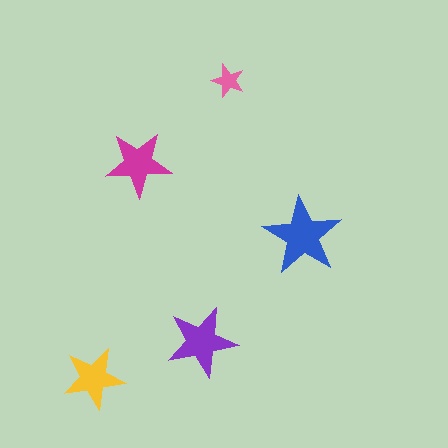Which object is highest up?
The pink star is topmost.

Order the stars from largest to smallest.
the blue one, the purple one, the magenta one, the yellow one, the pink one.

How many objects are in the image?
There are 5 objects in the image.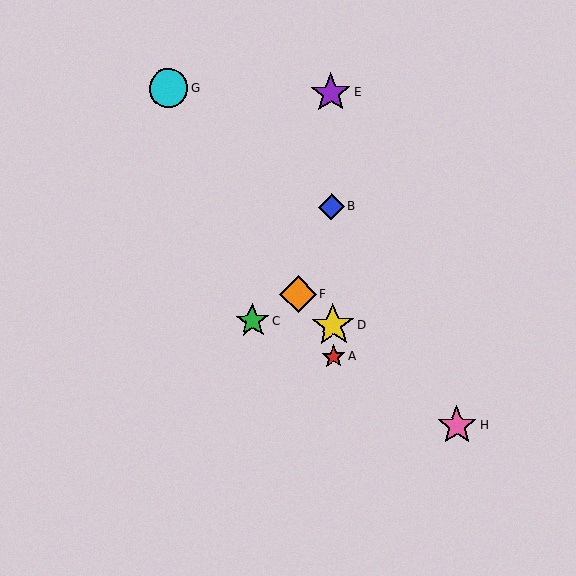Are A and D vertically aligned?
Yes, both are at x≈333.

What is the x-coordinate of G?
Object G is at x≈169.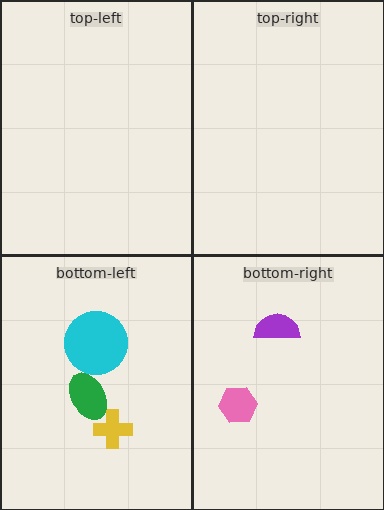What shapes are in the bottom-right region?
The purple semicircle, the pink hexagon.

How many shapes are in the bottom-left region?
3.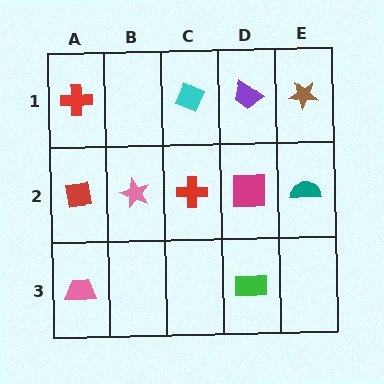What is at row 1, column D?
A purple trapezoid.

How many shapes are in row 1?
4 shapes.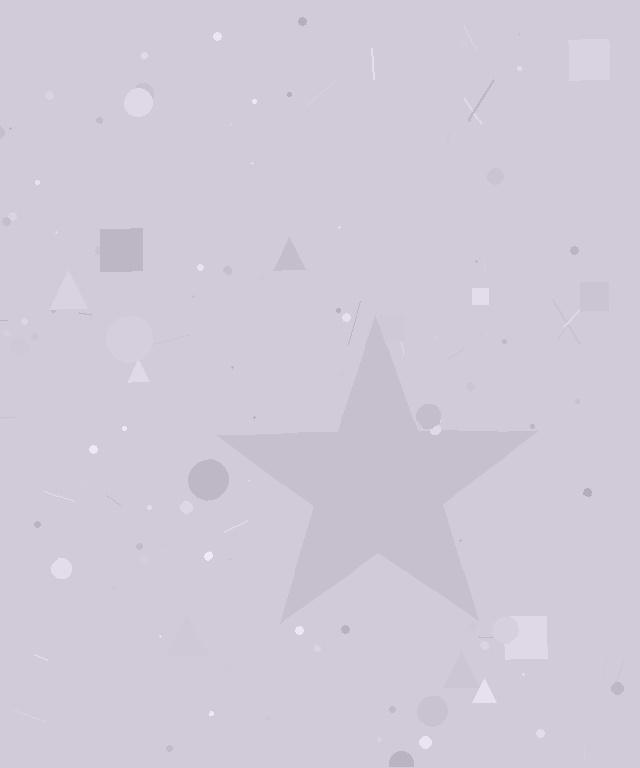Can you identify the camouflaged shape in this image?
The camouflaged shape is a star.